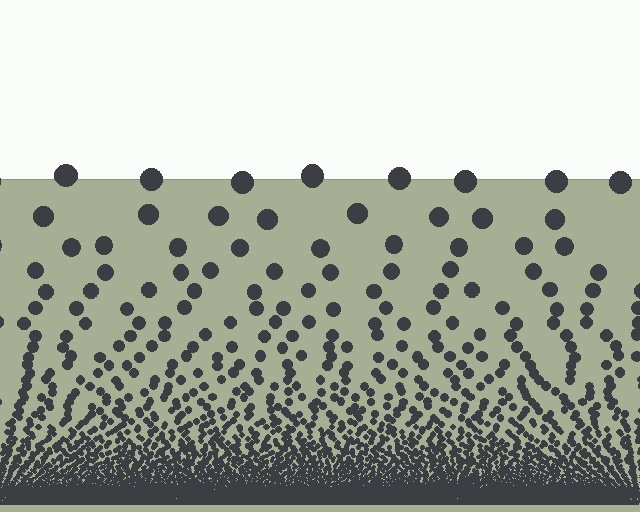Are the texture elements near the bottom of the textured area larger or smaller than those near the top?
Smaller. The gradient is inverted — elements near the bottom are smaller and denser.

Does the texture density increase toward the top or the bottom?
Density increases toward the bottom.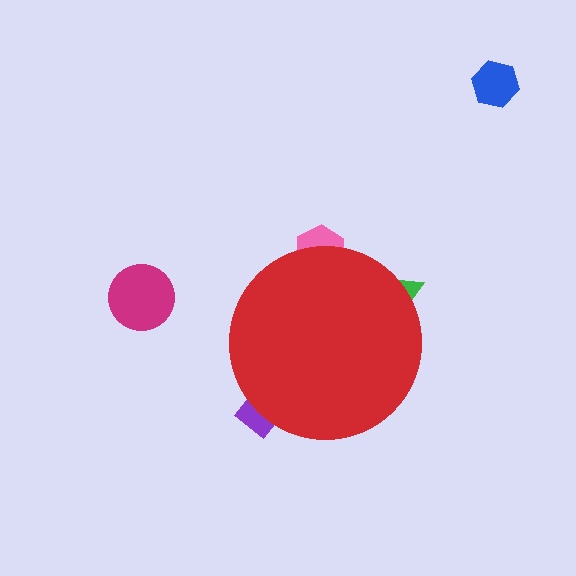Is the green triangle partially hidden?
Yes, the green triangle is partially hidden behind the red circle.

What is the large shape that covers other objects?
A red circle.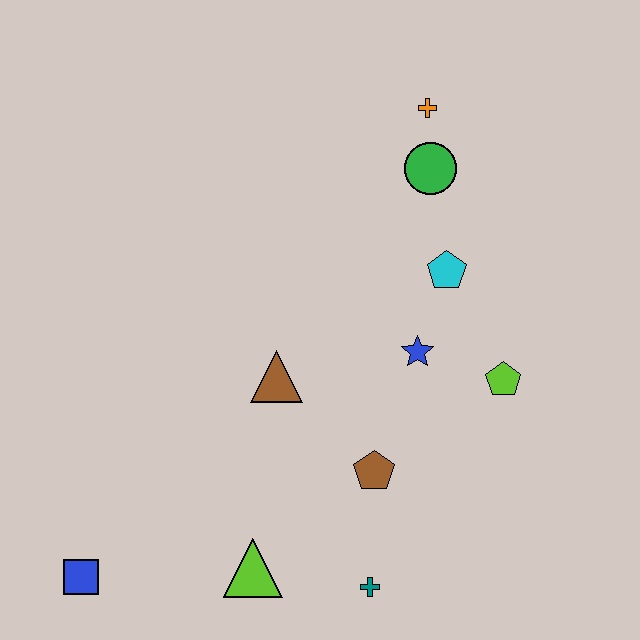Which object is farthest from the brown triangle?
The orange cross is farthest from the brown triangle.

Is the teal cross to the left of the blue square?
No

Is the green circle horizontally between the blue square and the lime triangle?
No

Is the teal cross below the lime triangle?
Yes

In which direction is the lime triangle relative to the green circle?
The lime triangle is below the green circle.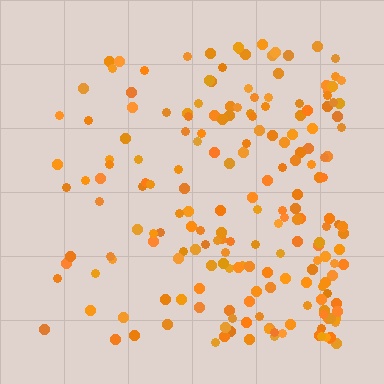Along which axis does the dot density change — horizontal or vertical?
Horizontal.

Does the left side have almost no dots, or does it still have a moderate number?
Still a moderate number, just noticeably fewer than the right.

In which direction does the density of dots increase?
From left to right, with the right side densest.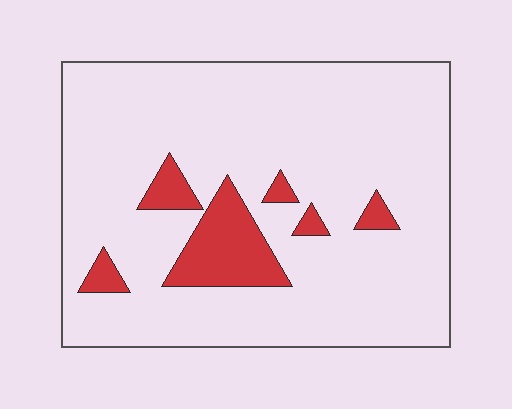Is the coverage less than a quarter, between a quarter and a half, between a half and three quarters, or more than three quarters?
Less than a quarter.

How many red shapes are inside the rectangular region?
6.